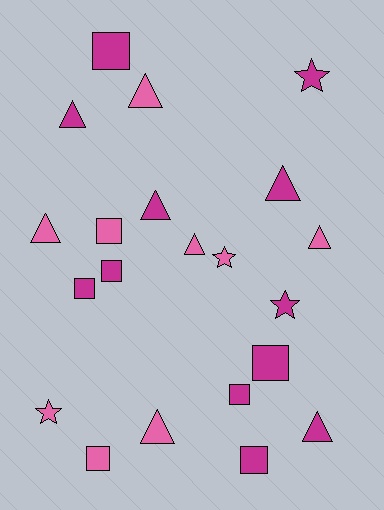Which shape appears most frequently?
Triangle, with 9 objects.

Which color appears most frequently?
Magenta, with 12 objects.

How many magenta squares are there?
There are 6 magenta squares.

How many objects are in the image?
There are 21 objects.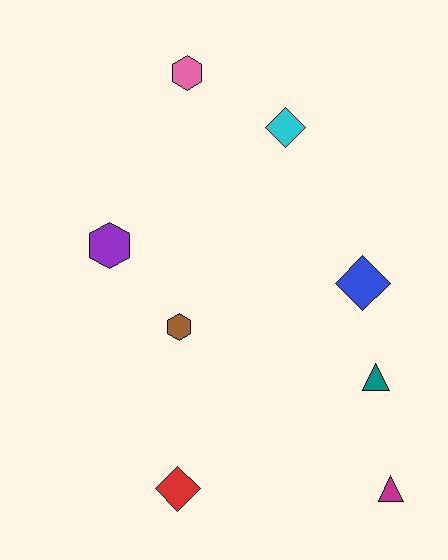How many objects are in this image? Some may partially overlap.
There are 8 objects.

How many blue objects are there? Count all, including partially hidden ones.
There is 1 blue object.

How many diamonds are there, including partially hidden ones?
There are 3 diamonds.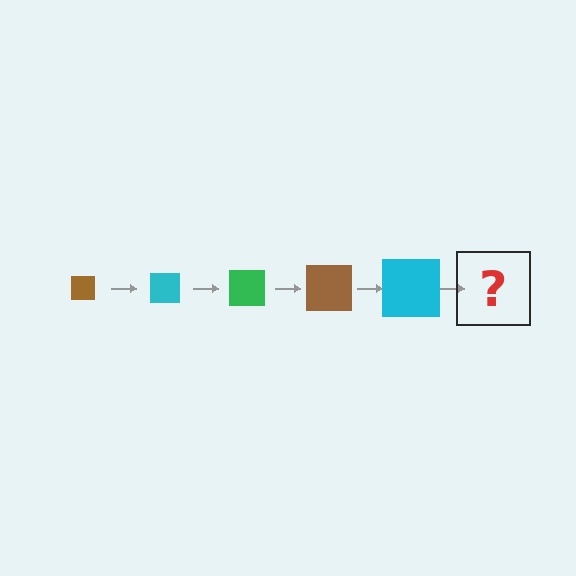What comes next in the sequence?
The next element should be a green square, larger than the previous one.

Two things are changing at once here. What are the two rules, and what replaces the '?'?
The two rules are that the square grows larger each step and the color cycles through brown, cyan, and green. The '?' should be a green square, larger than the previous one.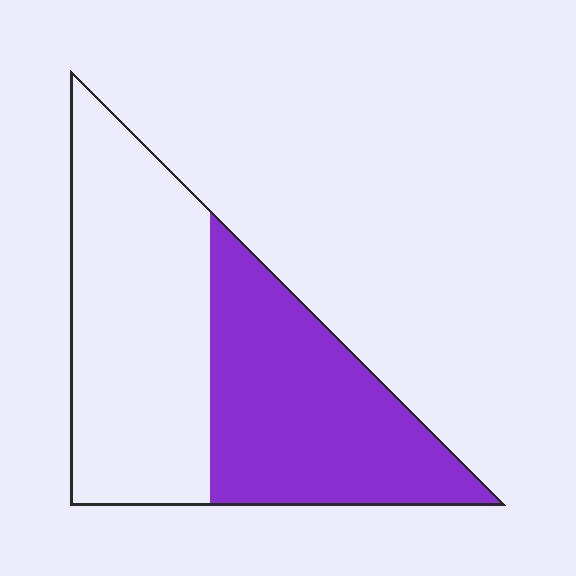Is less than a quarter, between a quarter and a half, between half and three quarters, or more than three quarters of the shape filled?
Between a quarter and a half.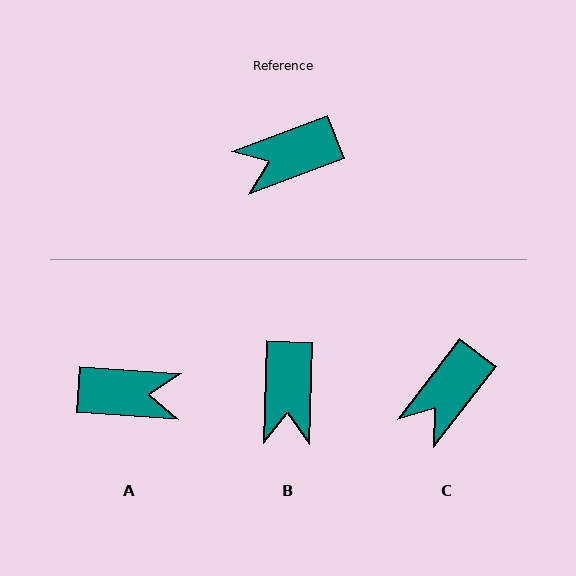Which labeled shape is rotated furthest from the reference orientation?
A, about 156 degrees away.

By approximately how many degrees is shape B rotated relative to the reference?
Approximately 67 degrees counter-clockwise.